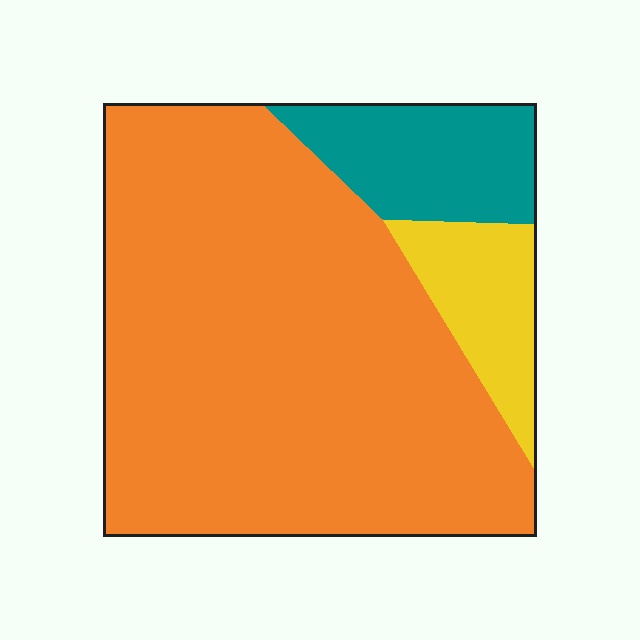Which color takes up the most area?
Orange, at roughly 75%.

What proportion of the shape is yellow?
Yellow covers about 10% of the shape.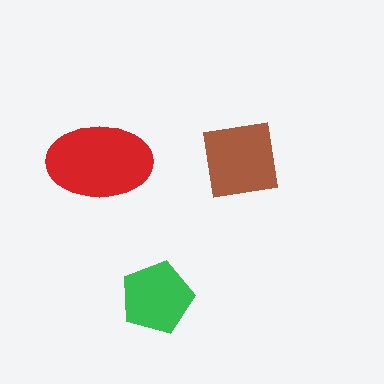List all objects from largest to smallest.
The red ellipse, the brown square, the green pentagon.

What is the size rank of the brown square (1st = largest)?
2nd.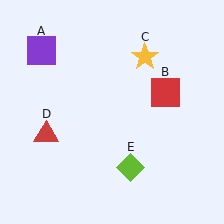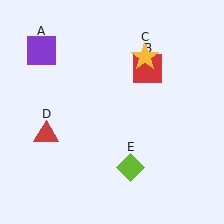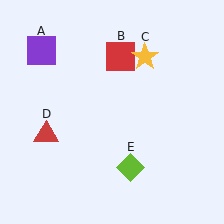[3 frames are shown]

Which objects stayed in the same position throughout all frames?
Purple square (object A) and yellow star (object C) and red triangle (object D) and lime diamond (object E) remained stationary.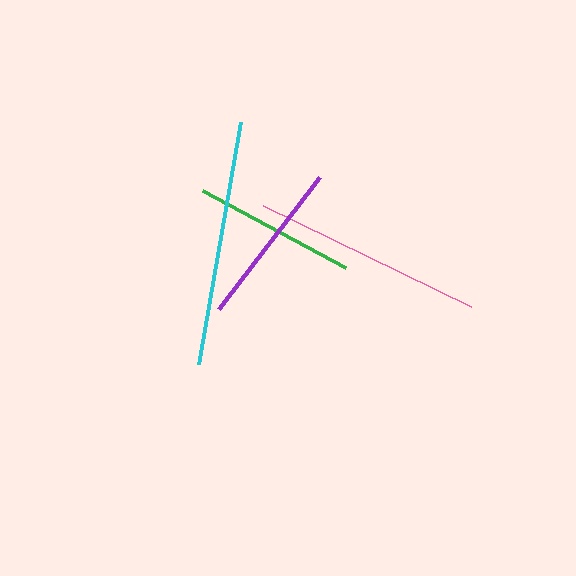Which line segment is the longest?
The cyan line is the longest at approximately 246 pixels.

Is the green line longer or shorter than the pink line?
The pink line is longer than the green line.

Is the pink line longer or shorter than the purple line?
The pink line is longer than the purple line.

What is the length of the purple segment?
The purple segment is approximately 167 pixels long.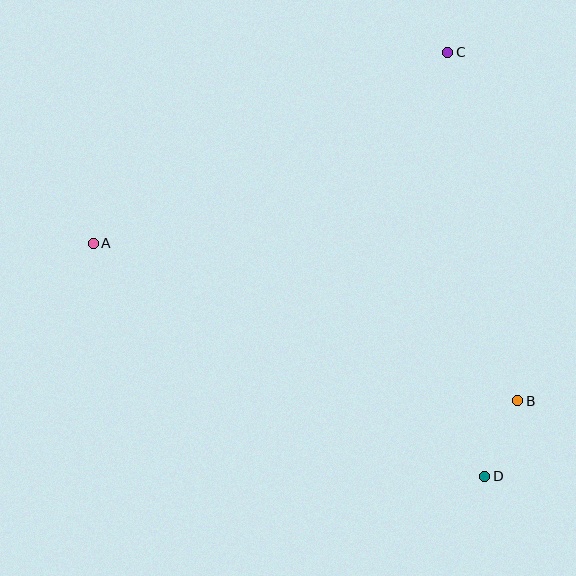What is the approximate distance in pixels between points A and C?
The distance between A and C is approximately 403 pixels.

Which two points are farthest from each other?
Points A and D are farthest from each other.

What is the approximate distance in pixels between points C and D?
The distance between C and D is approximately 426 pixels.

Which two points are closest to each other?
Points B and D are closest to each other.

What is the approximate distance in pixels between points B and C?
The distance between B and C is approximately 356 pixels.